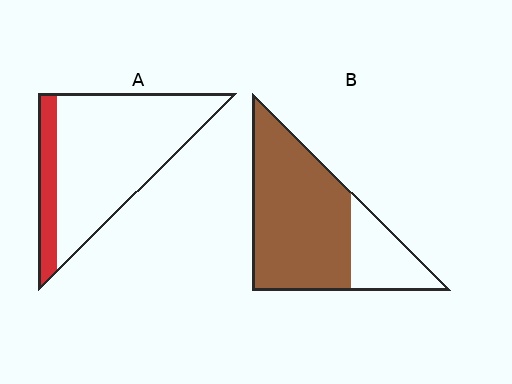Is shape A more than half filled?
No.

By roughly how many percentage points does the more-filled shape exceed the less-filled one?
By roughly 55 percentage points (B over A).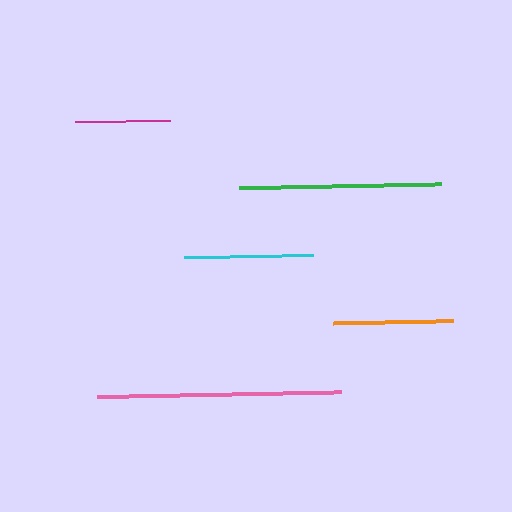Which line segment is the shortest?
The magenta line is the shortest at approximately 94 pixels.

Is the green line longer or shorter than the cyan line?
The green line is longer than the cyan line.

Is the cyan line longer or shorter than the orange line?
The cyan line is longer than the orange line.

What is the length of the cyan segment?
The cyan segment is approximately 129 pixels long.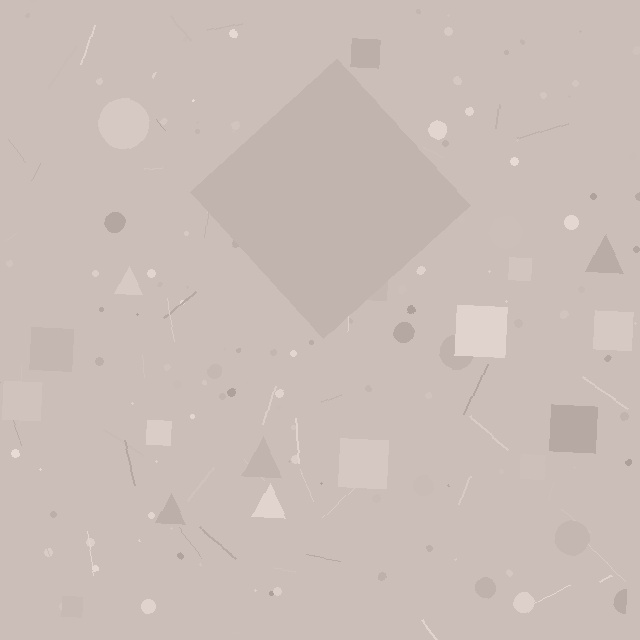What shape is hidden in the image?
A diamond is hidden in the image.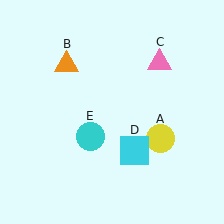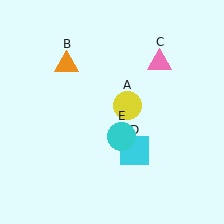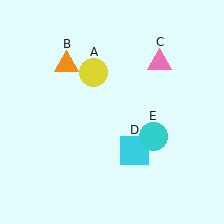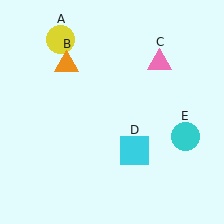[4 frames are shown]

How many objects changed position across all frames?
2 objects changed position: yellow circle (object A), cyan circle (object E).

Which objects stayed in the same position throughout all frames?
Orange triangle (object B) and pink triangle (object C) and cyan square (object D) remained stationary.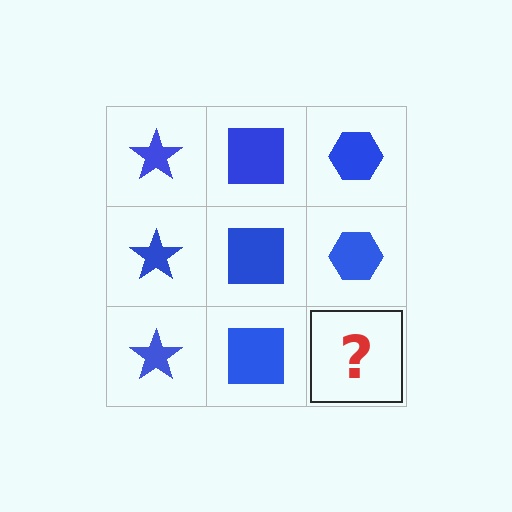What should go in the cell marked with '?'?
The missing cell should contain a blue hexagon.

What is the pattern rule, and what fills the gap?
The rule is that each column has a consistent shape. The gap should be filled with a blue hexagon.